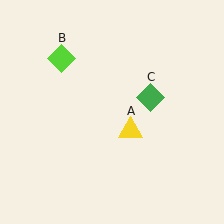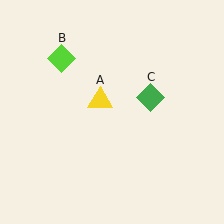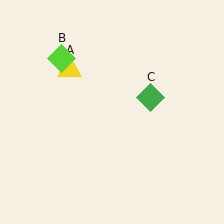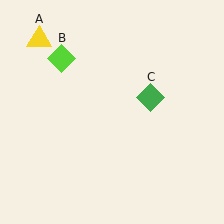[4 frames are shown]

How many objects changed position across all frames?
1 object changed position: yellow triangle (object A).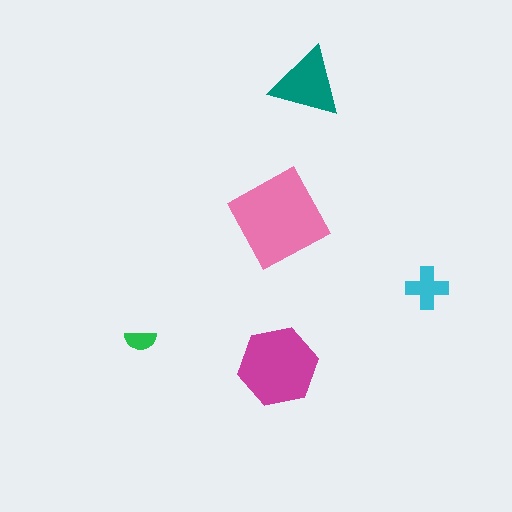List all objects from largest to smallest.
The pink diamond, the magenta hexagon, the teal triangle, the cyan cross, the green semicircle.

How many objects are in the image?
There are 5 objects in the image.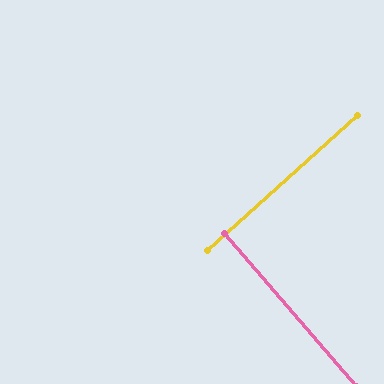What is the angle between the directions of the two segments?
Approximately 89 degrees.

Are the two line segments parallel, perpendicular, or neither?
Perpendicular — they meet at approximately 89°.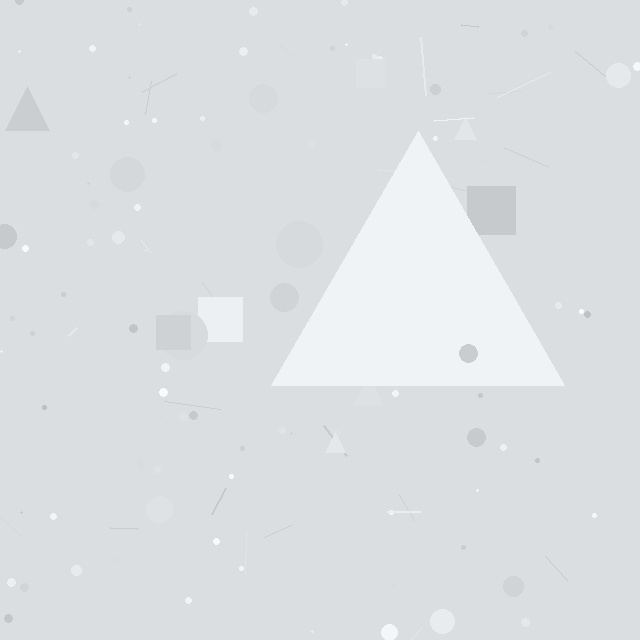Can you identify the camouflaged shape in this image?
The camouflaged shape is a triangle.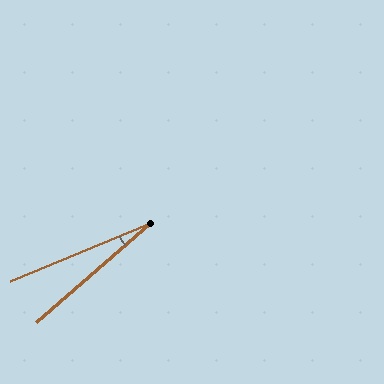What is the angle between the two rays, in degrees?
Approximately 18 degrees.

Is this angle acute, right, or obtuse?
It is acute.